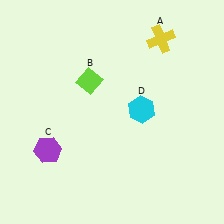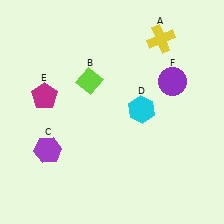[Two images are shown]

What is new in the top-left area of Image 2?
A magenta pentagon (E) was added in the top-left area of Image 2.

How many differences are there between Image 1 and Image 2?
There are 2 differences between the two images.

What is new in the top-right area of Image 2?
A purple circle (F) was added in the top-right area of Image 2.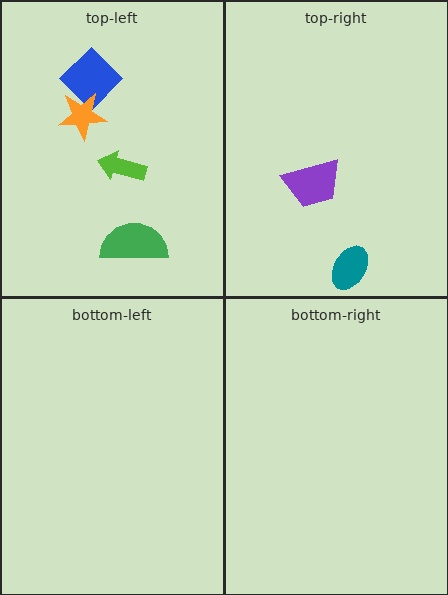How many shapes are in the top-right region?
2.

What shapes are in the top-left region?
The blue diamond, the orange star, the green semicircle, the lime arrow.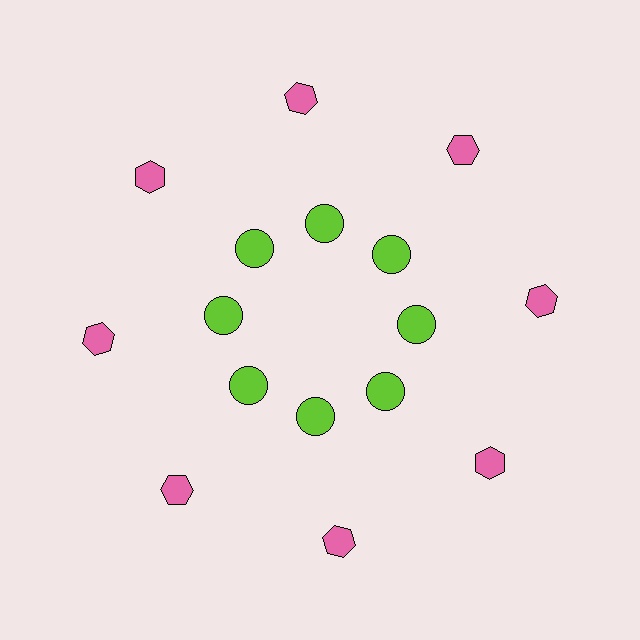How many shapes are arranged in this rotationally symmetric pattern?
There are 16 shapes, arranged in 8 groups of 2.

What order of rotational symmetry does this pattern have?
This pattern has 8-fold rotational symmetry.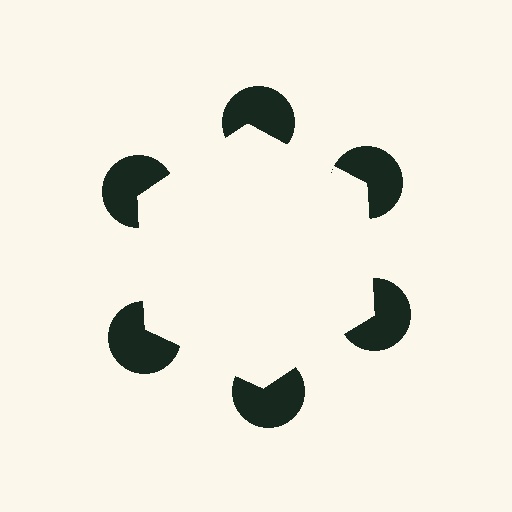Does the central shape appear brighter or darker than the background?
It typically appears slightly brighter than the background, even though no actual brightness change is drawn.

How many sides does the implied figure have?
6 sides.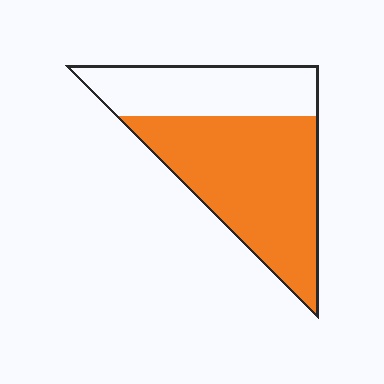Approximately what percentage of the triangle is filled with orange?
Approximately 65%.